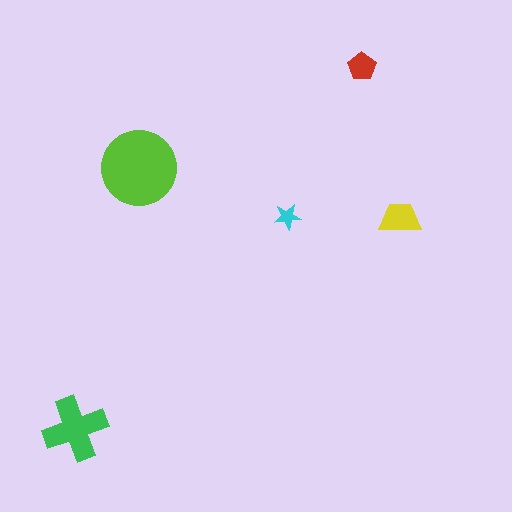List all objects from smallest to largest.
The cyan star, the red pentagon, the yellow trapezoid, the green cross, the lime circle.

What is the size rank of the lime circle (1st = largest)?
1st.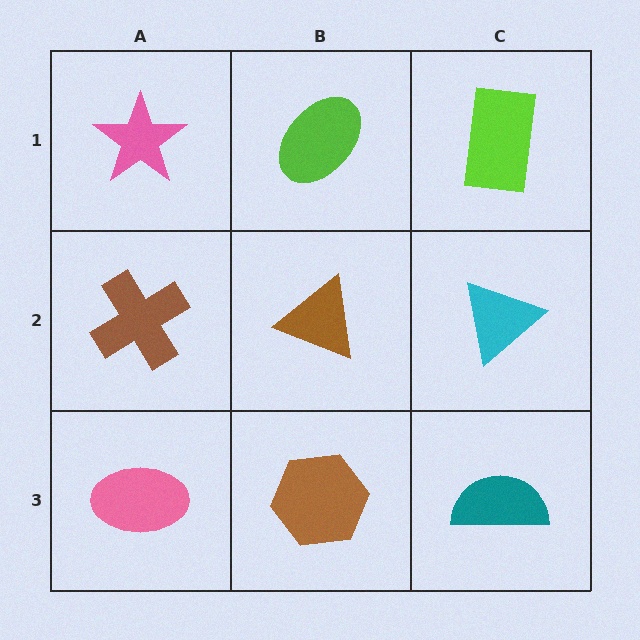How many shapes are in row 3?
3 shapes.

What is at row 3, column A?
A pink ellipse.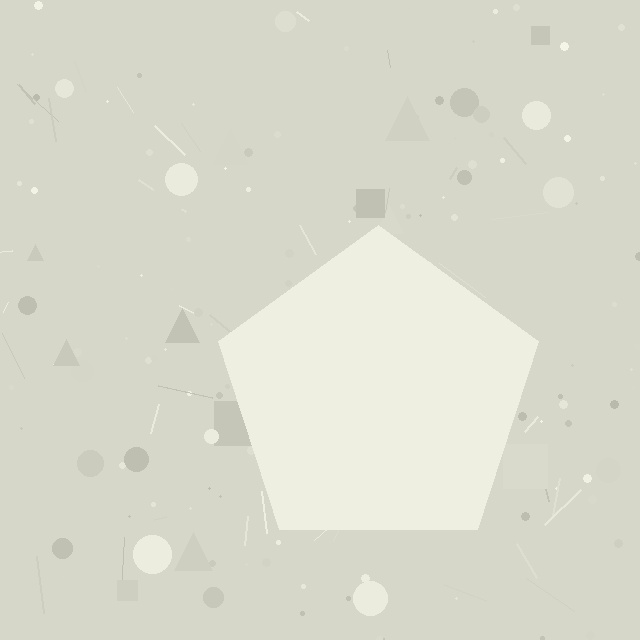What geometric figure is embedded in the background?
A pentagon is embedded in the background.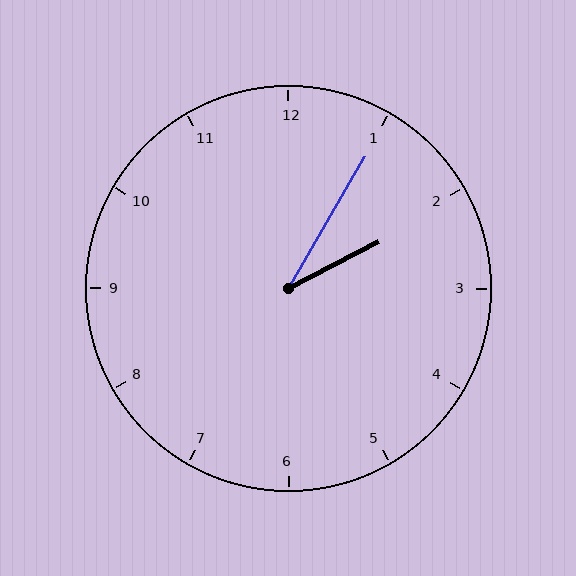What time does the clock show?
2:05.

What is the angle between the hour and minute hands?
Approximately 32 degrees.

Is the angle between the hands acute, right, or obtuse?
It is acute.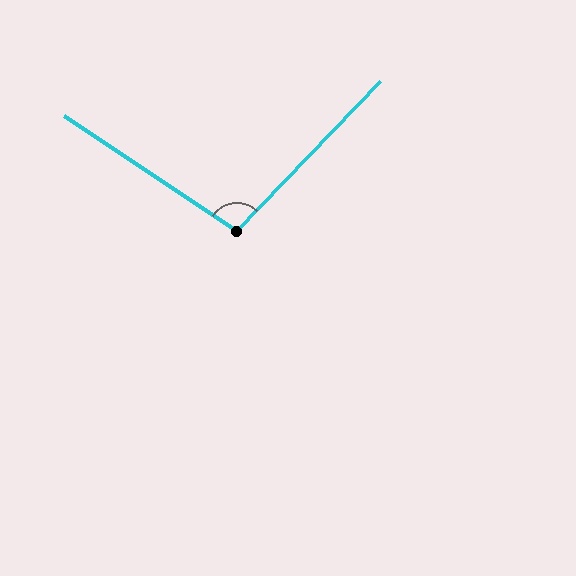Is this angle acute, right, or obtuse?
It is obtuse.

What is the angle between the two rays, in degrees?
Approximately 100 degrees.